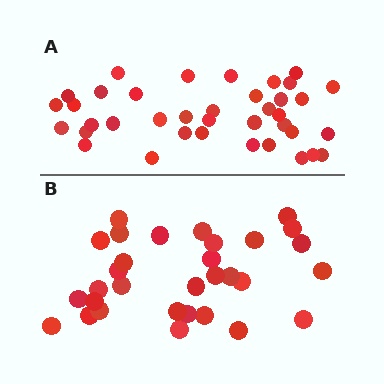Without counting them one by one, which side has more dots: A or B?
Region A (the top region) has more dots.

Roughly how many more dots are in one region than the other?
Region A has roughly 8 or so more dots than region B.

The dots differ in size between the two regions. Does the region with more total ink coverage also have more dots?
No. Region B has more total ink coverage because its dots are larger, but region A actually contains more individual dots. Total area can be misleading — the number of items is what matters here.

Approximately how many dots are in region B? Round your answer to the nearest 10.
About 30 dots. (The exact count is 31, which rounds to 30.)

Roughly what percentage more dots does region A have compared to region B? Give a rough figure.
About 25% more.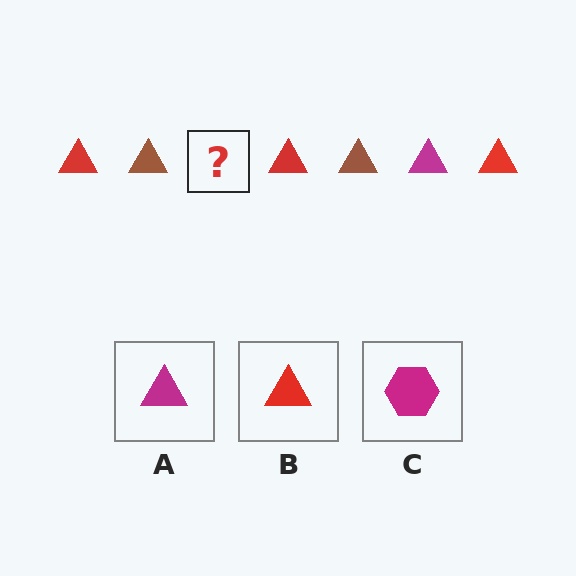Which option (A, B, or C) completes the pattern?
A.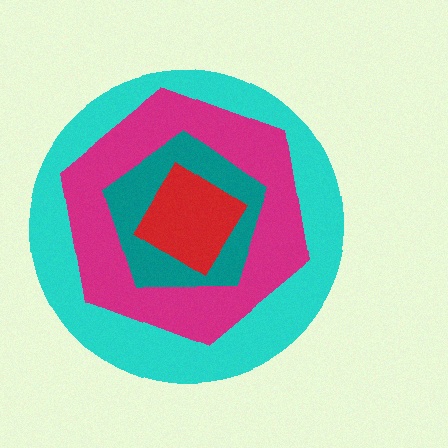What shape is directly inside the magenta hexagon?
The teal pentagon.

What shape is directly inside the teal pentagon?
The red diamond.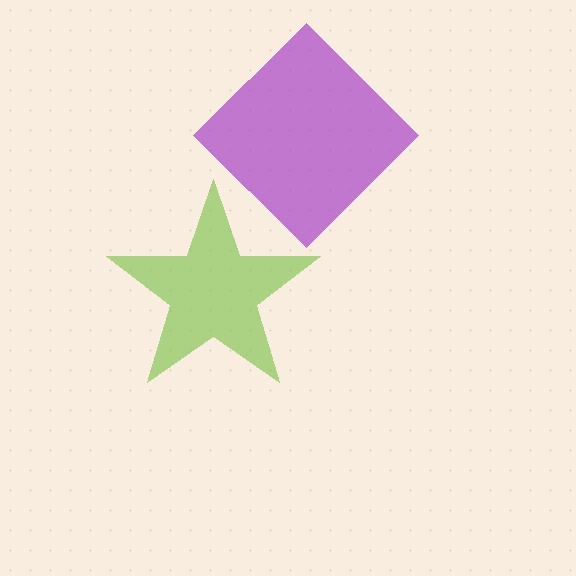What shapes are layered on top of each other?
The layered shapes are: a lime star, a purple diamond.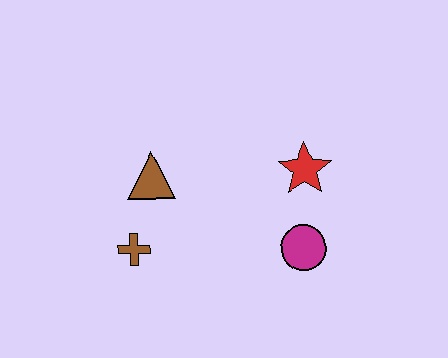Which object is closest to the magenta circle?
The red star is closest to the magenta circle.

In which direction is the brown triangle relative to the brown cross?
The brown triangle is above the brown cross.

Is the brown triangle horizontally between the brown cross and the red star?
Yes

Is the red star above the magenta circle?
Yes